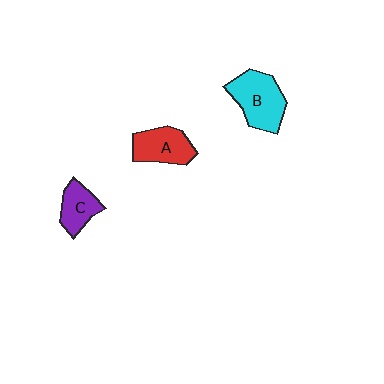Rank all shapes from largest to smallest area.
From largest to smallest: B (cyan), A (red), C (purple).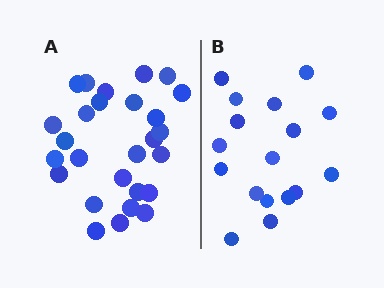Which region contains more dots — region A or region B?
Region A (the left region) has more dots.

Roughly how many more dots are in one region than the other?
Region A has roughly 10 or so more dots than region B.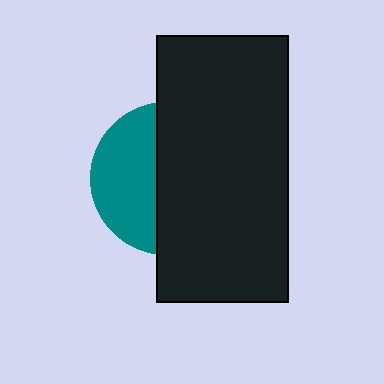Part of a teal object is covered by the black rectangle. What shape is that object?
It is a circle.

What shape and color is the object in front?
The object in front is a black rectangle.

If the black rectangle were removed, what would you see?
You would see the complete teal circle.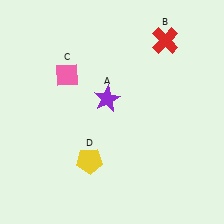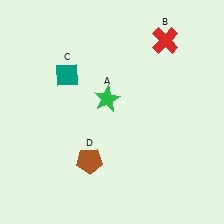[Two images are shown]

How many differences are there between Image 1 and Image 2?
There are 3 differences between the two images.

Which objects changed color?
A changed from purple to green. C changed from pink to teal. D changed from yellow to brown.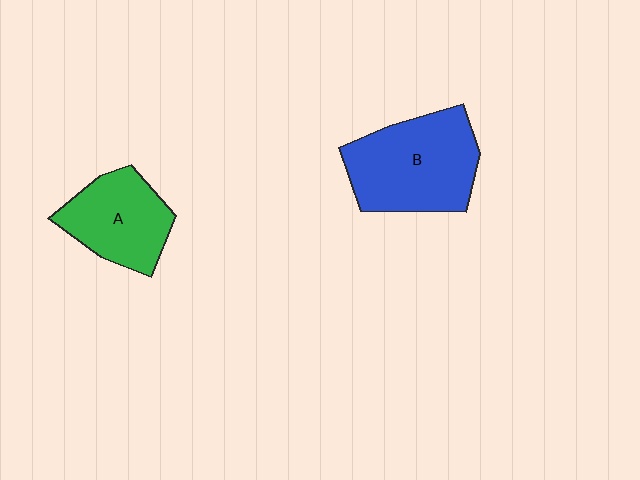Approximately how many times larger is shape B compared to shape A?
Approximately 1.4 times.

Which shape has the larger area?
Shape B (blue).